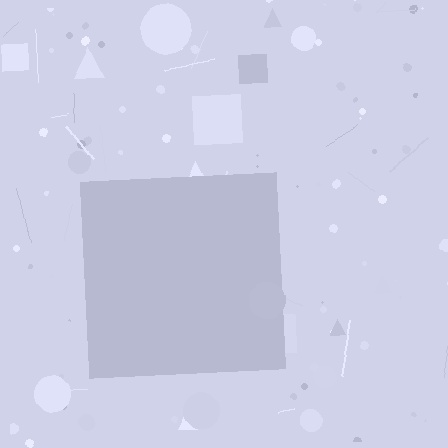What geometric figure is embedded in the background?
A square is embedded in the background.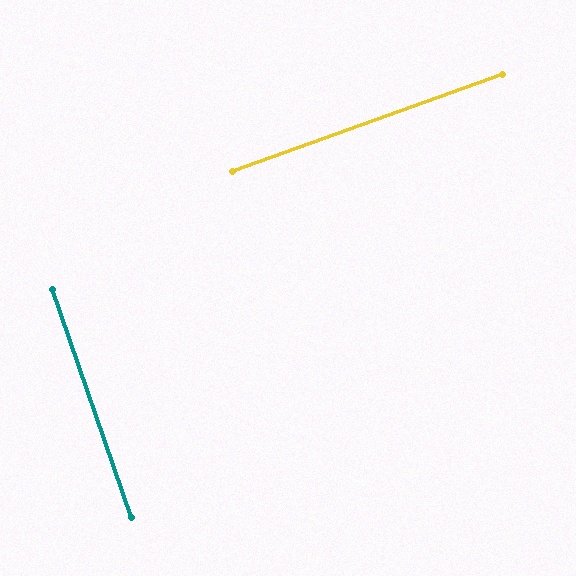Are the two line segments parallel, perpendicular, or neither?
Perpendicular — they meet at approximately 89°.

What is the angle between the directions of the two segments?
Approximately 89 degrees.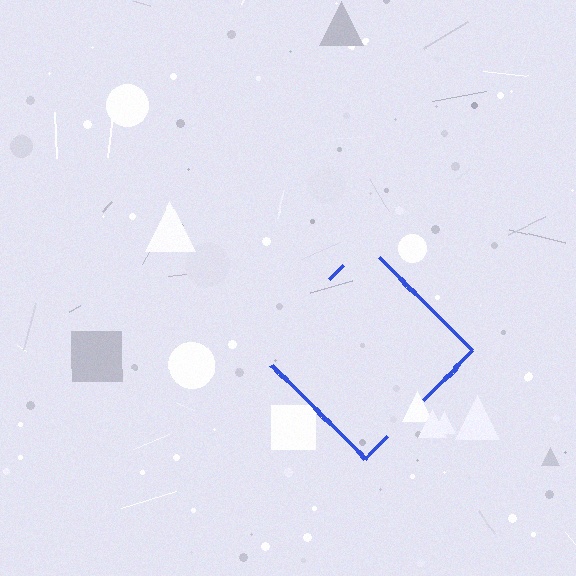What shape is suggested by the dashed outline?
The dashed outline suggests a diamond.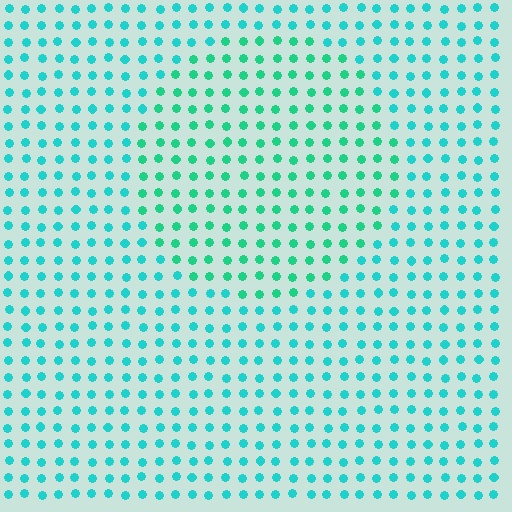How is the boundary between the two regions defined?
The boundary is defined purely by a slight shift in hue (about 24 degrees). Spacing, size, and orientation are identical on both sides.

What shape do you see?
I see a circle.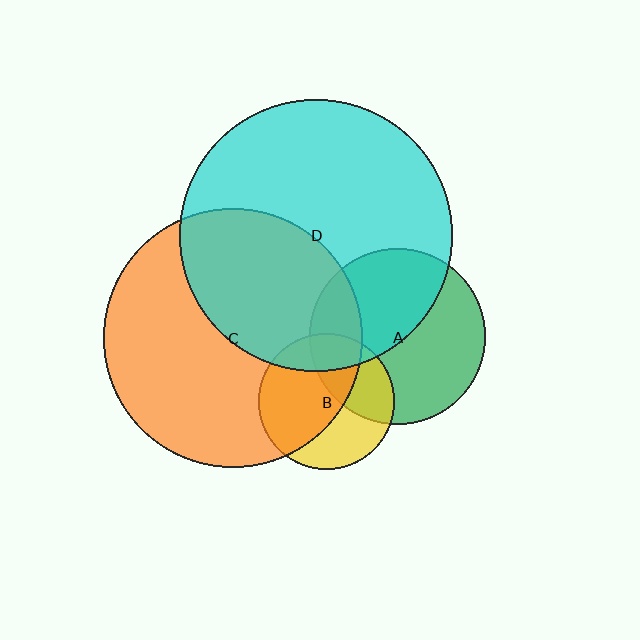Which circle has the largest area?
Circle D (cyan).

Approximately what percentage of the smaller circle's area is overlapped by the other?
Approximately 35%.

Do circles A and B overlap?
Yes.